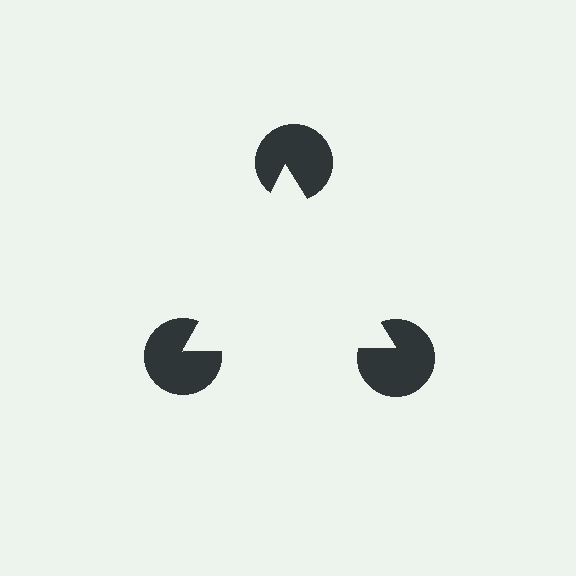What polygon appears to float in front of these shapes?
An illusory triangle — its edges are inferred from the aligned wedge cuts in the pac-man discs, not physically drawn.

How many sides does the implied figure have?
3 sides.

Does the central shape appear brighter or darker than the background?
It typically appears slightly brighter than the background, even though no actual brightness change is drawn.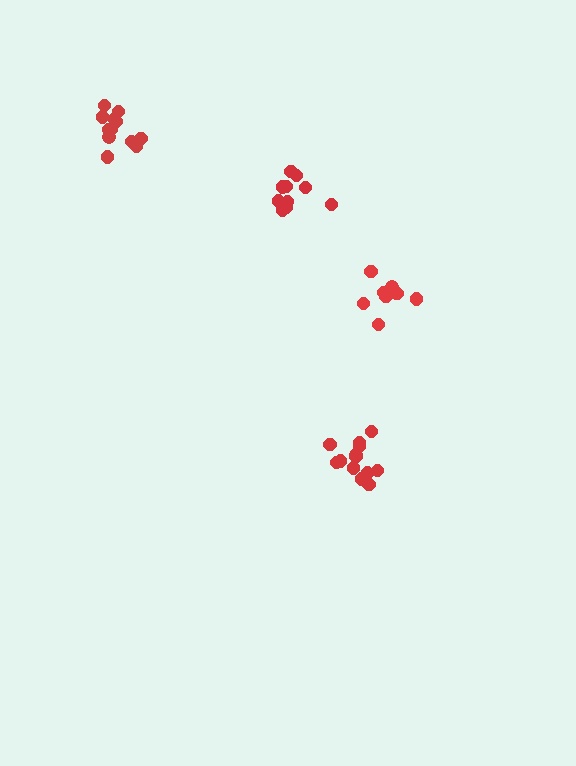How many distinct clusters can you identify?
There are 4 distinct clusters.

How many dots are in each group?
Group 1: 9 dots, Group 2: 10 dots, Group 3: 13 dots, Group 4: 13 dots (45 total).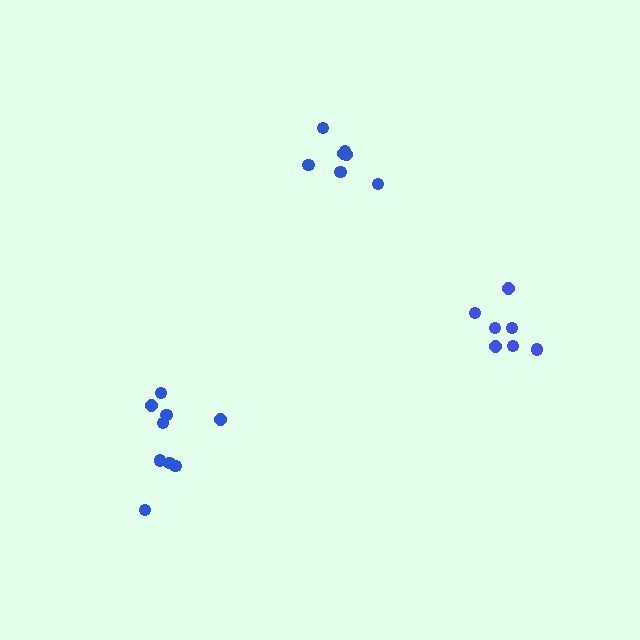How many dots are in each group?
Group 1: 9 dots, Group 2: 7 dots, Group 3: 7 dots (23 total).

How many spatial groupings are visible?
There are 3 spatial groupings.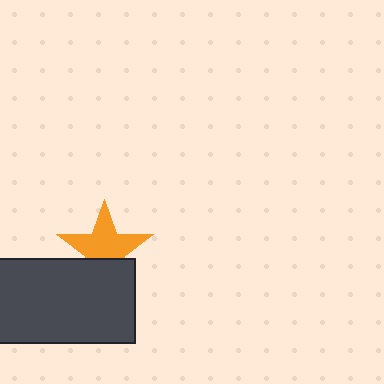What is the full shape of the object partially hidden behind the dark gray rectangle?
The partially hidden object is an orange star.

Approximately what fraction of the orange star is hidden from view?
Roughly 35% of the orange star is hidden behind the dark gray rectangle.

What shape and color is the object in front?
The object in front is a dark gray rectangle.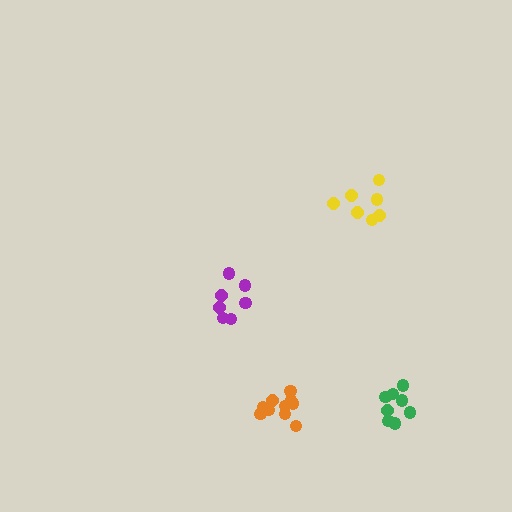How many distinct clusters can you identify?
There are 4 distinct clusters.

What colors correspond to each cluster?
The clusters are colored: yellow, orange, purple, green.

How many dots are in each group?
Group 1: 7 dots, Group 2: 11 dots, Group 3: 7 dots, Group 4: 8 dots (33 total).